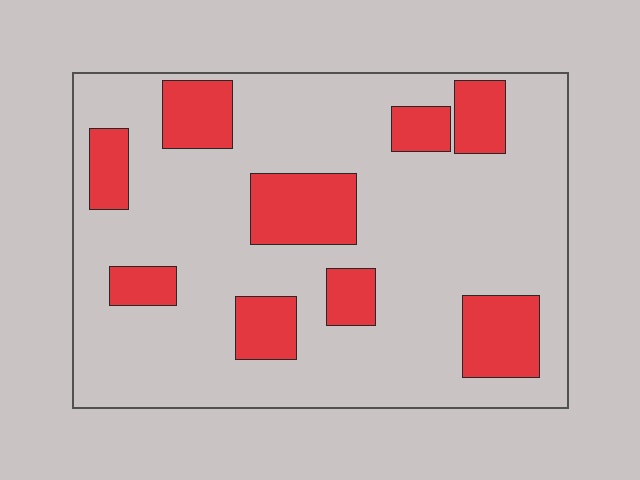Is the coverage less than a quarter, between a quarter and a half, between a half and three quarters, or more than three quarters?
Less than a quarter.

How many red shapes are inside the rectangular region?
9.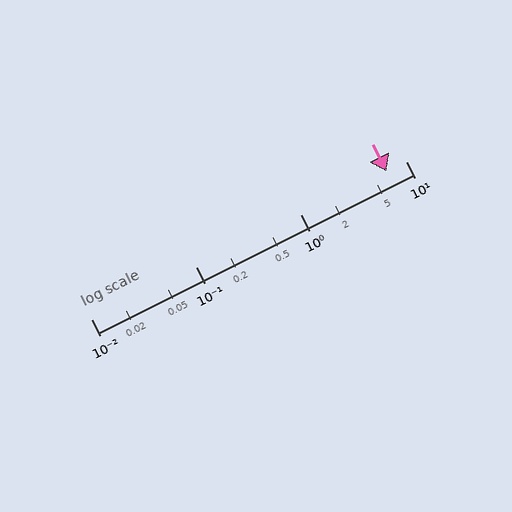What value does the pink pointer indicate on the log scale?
The pointer indicates approximately 6.5.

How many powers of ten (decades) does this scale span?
The scale spans 3 decades, from 0.01 to 10.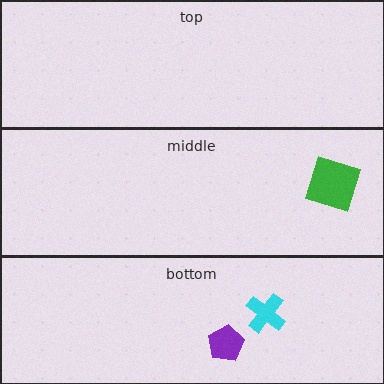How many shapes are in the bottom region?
2.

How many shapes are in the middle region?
1.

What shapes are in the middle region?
The green square.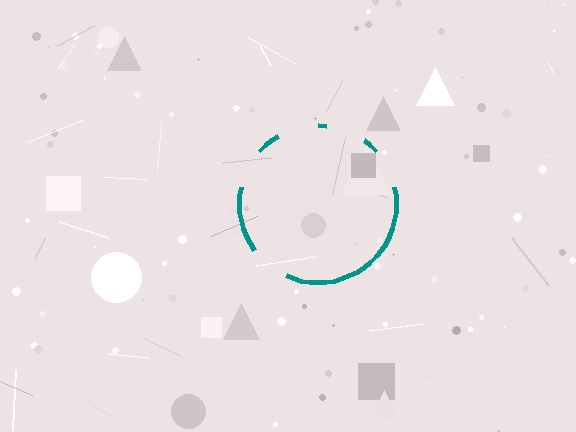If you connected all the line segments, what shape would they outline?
They would outline a circle.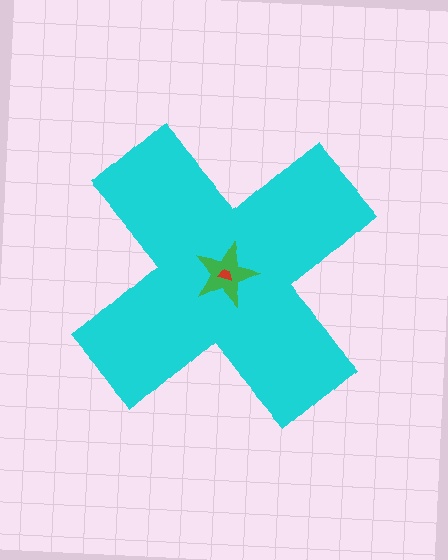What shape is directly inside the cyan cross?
The green star.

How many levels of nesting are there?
3.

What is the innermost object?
The red trapezoid.